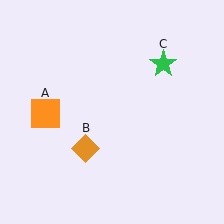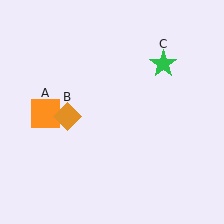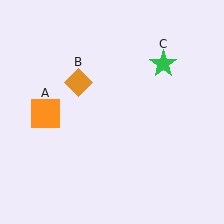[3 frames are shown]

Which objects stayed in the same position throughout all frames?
Orange square (object A) and green star (object C) remained stationary.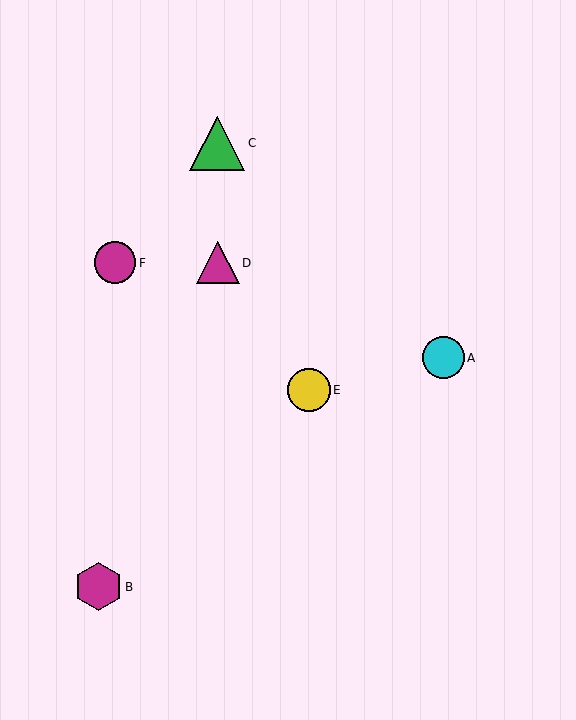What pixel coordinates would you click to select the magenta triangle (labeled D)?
Click at (218, 263) to select the magenta triangle D.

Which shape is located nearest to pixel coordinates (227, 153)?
The green triangle (labeled C) at (217, 143) is nearest to that location.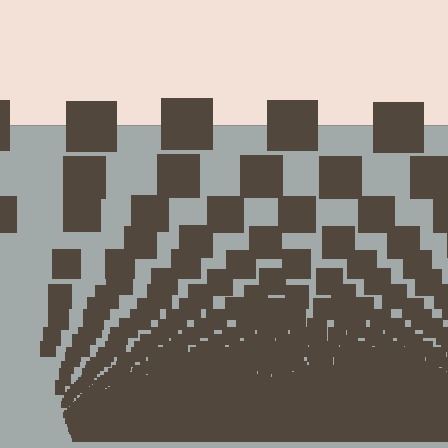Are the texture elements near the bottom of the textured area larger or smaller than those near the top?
Smaller. The gradient is inverted — elements near the bottom are smaller and denser.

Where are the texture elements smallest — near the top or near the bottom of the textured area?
Near the bottom.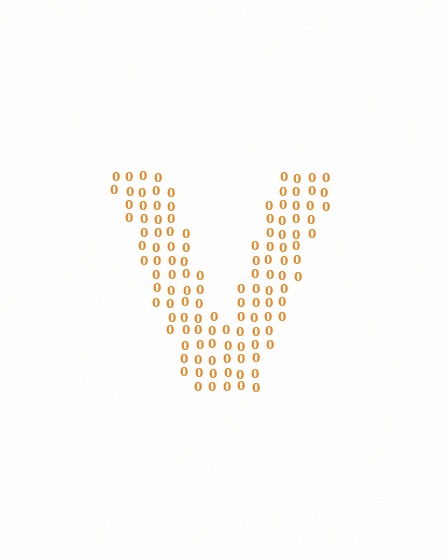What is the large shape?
The large shape is the letter V.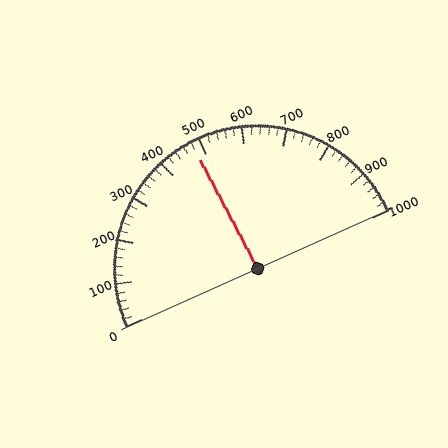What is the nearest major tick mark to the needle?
The nearest major tick mark is 500.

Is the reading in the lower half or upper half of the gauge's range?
The reading is in the lower half of the range (0 to 1000).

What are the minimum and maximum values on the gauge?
The gauge ranges from 0 to 1000.